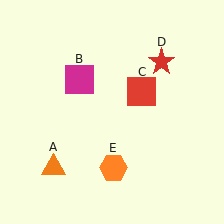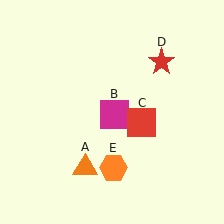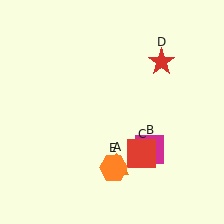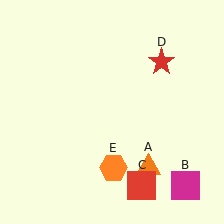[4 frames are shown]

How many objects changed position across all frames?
3 objects changed position: orange triangle (object A), magenta square (object B), red square (object C).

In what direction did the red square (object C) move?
The red square (object C) moved down.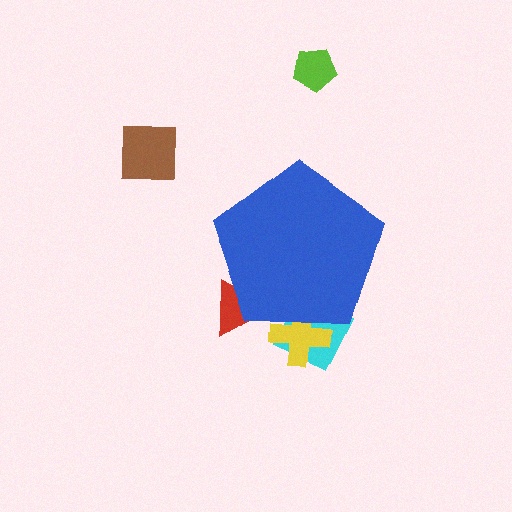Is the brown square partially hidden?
No, the brown square is fully visible.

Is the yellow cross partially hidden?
Yes, the yellow cross is partially hidden behind the blue pentagon.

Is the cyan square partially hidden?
Yes, the cyan square is partially hidden behind the blue pentagon.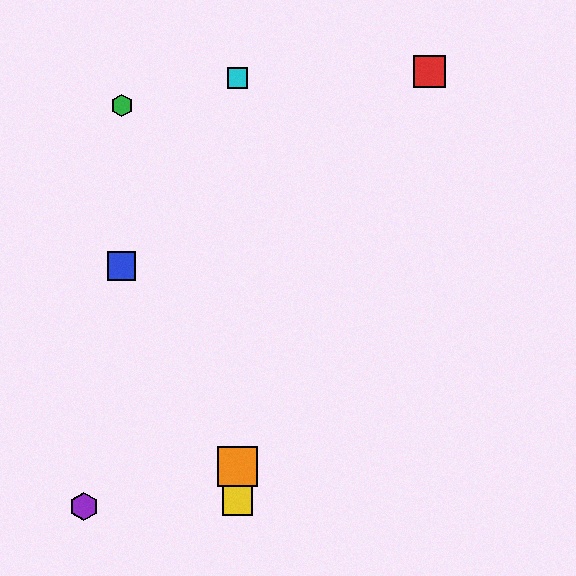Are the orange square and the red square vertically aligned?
No, the orange square is at x≈237 and the red square is at x≈430.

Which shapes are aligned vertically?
The yellow square, the orange square, the cyan square are aligned vertically.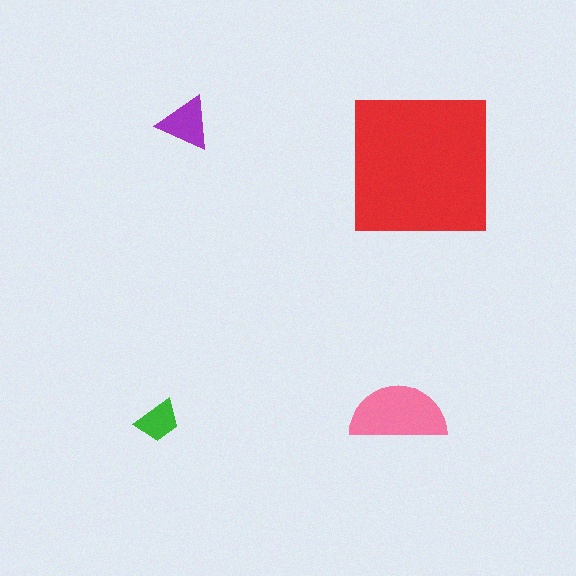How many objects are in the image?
There are 4 objects in the image.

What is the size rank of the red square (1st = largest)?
1st.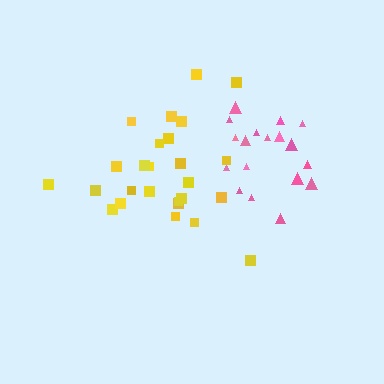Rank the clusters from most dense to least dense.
pink, yellow.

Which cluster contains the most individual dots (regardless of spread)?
Yellow (26).